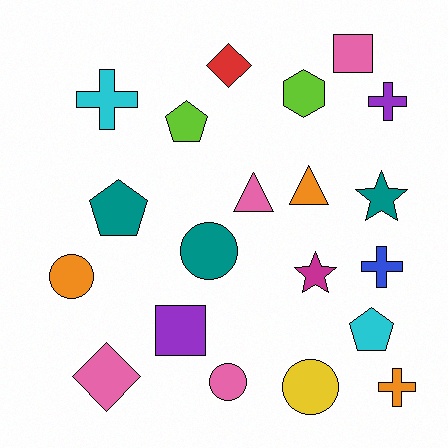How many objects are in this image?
There are 20 objects.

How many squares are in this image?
There are 2 squares.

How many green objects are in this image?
There are no green objects.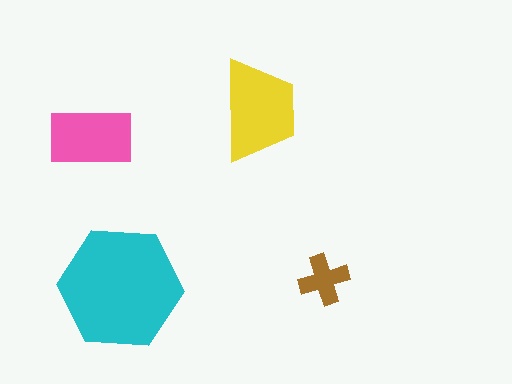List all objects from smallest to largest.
The brown cross, the pink rectangle, the yellow trapezoid, the cyan hexagon.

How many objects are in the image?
There are 4 objects in the image.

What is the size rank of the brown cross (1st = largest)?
4th.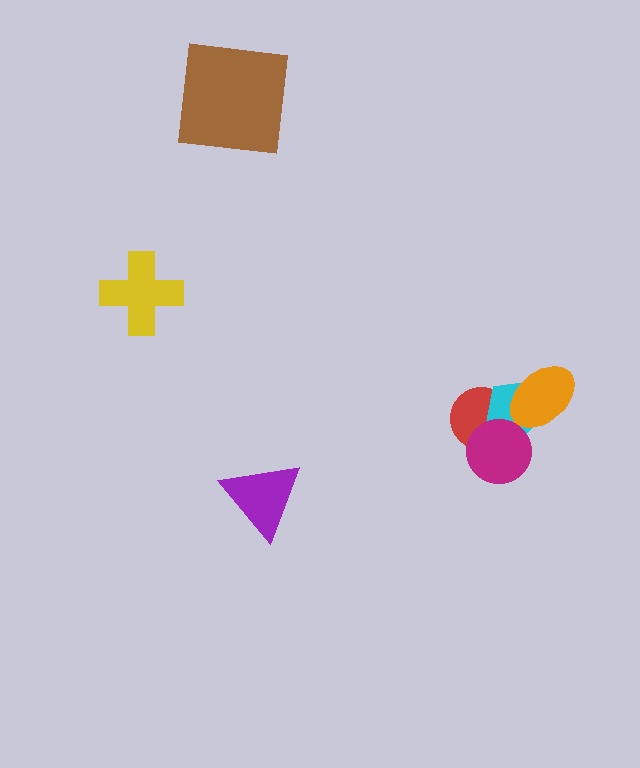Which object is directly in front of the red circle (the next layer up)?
The cyan pentagon is directly in front of the red circle.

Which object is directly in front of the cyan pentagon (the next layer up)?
The orange ellipse is directly in front of the cyan pentagon.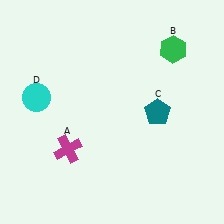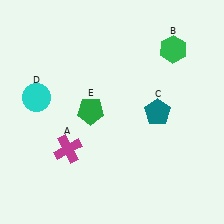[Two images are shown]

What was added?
A green pentagon (E) was added in Image 2.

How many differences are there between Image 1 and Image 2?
There is 1 difference between the two images.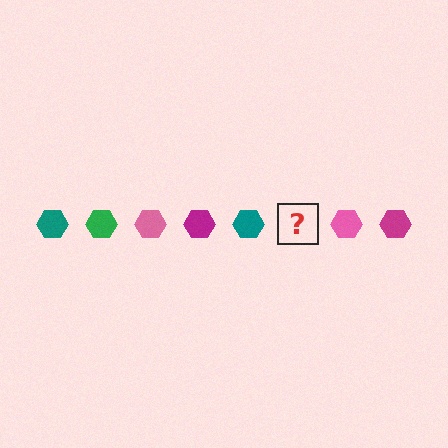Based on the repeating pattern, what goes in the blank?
The blank should be a green hexagon.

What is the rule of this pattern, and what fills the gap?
The rule is that the pattern cycles through teal, green, pink, magenta hexagons. The gap should be filled with a green hexagon.